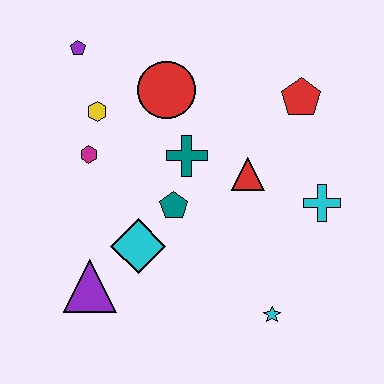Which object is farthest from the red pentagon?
The purple triangle is farthest from the red pentagon.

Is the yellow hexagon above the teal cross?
Yes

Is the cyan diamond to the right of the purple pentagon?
Yes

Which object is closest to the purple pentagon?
The yellow hexagon is closest to the purple pentagon.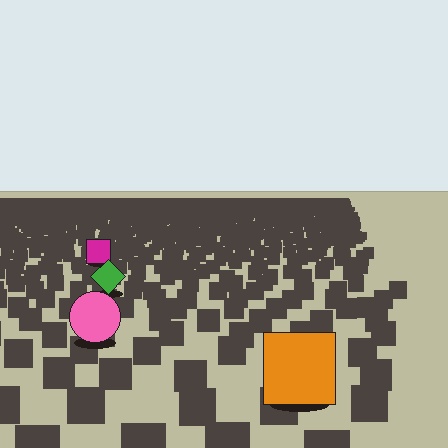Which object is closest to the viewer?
The orange square is closest. The texture marks near it are larger and more spread out.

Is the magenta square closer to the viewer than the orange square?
No. The orange square is closer — you can tell from the texture gradient: the ground texture is coarser near it.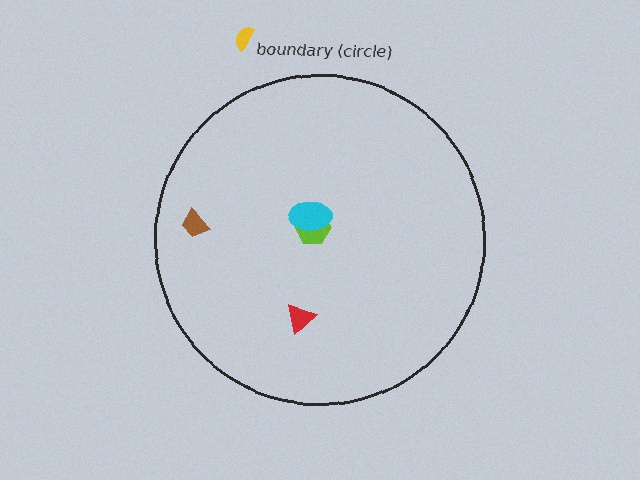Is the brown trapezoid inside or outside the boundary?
Inside.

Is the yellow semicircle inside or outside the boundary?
Outside.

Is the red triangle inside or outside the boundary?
Inside.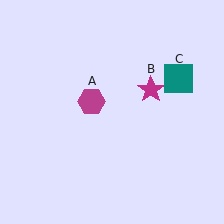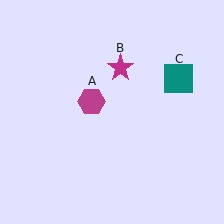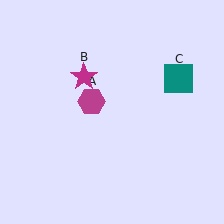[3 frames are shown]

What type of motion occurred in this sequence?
The magenta star (object B) rotated counterclockwise around the center of the scene.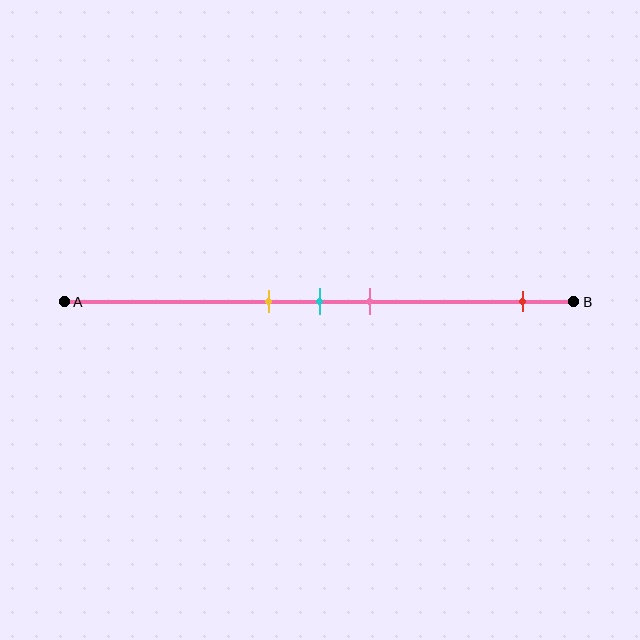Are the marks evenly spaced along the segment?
No, the marks are not evenly spaced.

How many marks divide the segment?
There are 4 marks dividing the segment.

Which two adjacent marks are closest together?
The yellow and cyan marks are the closest adjacent pair.